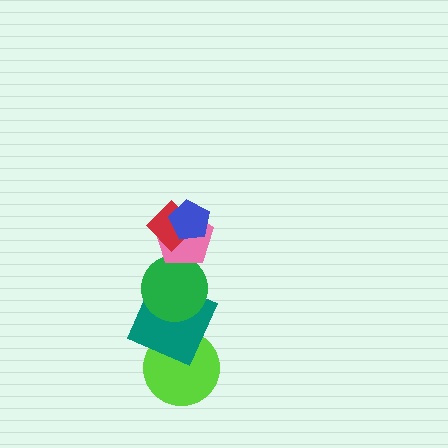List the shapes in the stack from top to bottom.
From top to bottom: the blue pentagon, the red diamond, the pink pentagon, the green circle, the teal square, the lime circle.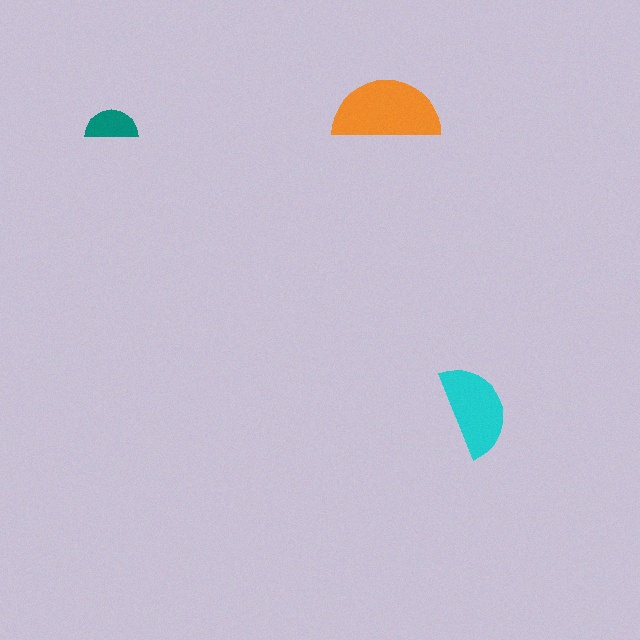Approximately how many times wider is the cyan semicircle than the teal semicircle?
About 1.5 times wider.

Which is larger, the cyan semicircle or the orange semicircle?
The orange one.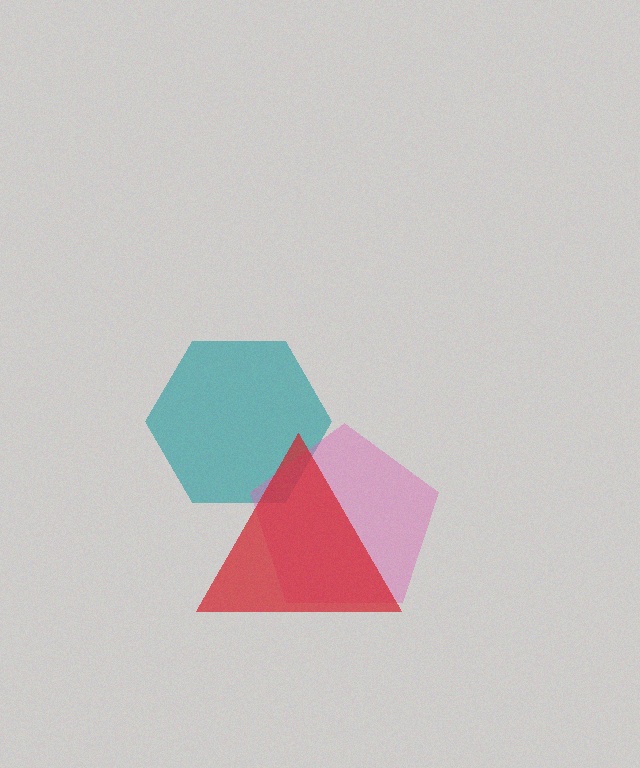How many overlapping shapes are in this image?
There are 3 overlapping shapes in the image.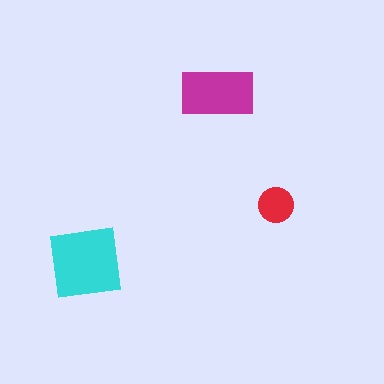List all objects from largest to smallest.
The cyan square, the magenta rectangle, the red circle.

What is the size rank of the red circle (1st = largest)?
3rd.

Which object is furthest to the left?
The cyan square is leftmost.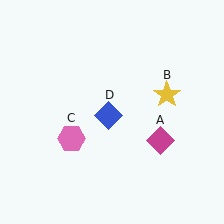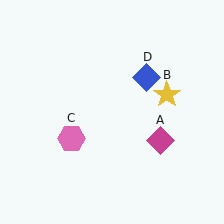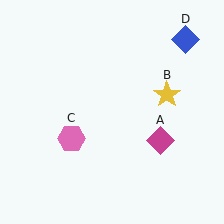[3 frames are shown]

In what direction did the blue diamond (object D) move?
The blue diamond (object D) moved up and to the right.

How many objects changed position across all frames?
1 object changed position: blue diamond (object D).